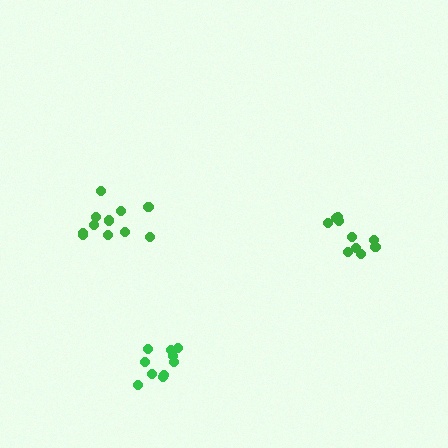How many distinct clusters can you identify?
There are 3 distinct clusters.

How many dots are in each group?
Group 1: 11 dots, Group 2: 10 dots, Group 3: 10 dots (31 total).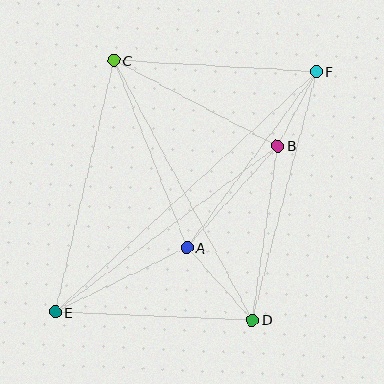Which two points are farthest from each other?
Points E and F are farthest from each other.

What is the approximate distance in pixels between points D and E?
The distance between D and E is approximately 197 pixels.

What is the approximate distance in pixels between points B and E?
The distance between B and E is approximately 278 pixels.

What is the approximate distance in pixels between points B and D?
The distance between B and D is approximately 176 pixels.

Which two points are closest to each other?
Points B and F are closest to each other.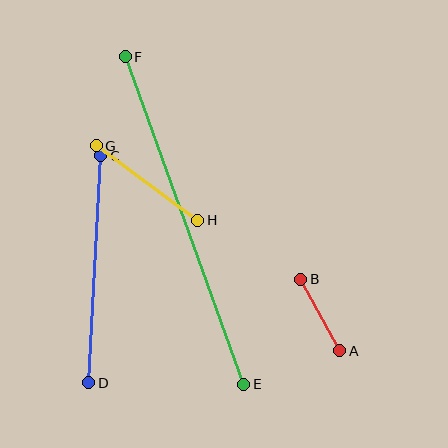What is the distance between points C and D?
The distance is approximately 227 pixels.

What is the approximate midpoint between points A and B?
The midpoint is at approximately (320, 315) pixels.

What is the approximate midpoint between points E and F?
The midpoint is at approximately (185, 220) pixels.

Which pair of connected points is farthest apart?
Points E and F are farthest apart.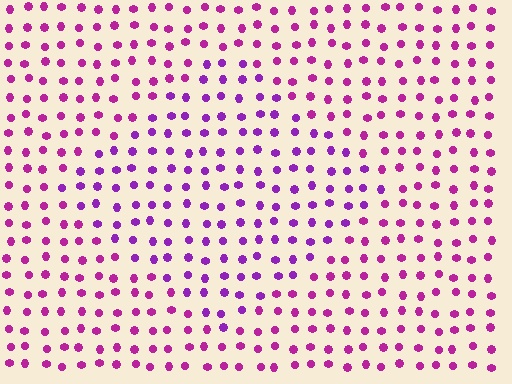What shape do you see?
I see a diamond.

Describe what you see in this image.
The image is filled with small magenta elements in a uniform arrangement. A diamond-shaped region is visible where the elements are tinted to a slightly different hue, forming a subtle color boundary.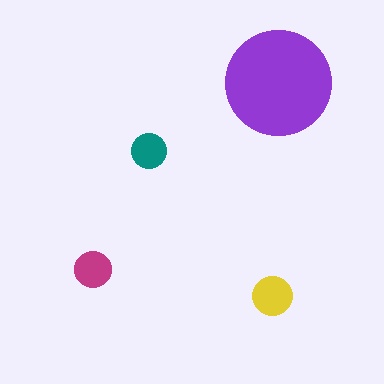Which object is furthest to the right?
The purple circle is rightmost.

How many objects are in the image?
There are 4 objects in the image.